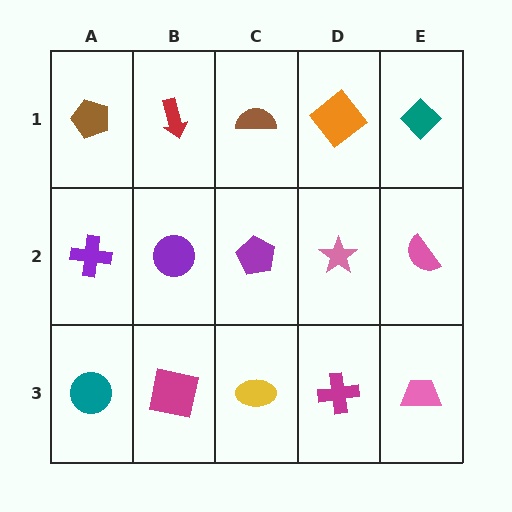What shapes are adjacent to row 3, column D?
A pink star (row 2, column D), a yellow ellipse (row 3, column C), a pink trapezoid (row 3, column E).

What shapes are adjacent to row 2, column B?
A red arrow (row 1, column B), a magenta square (row 3, column B), a purple cross (row 2, column A), a purple pentagon (row 2, column C).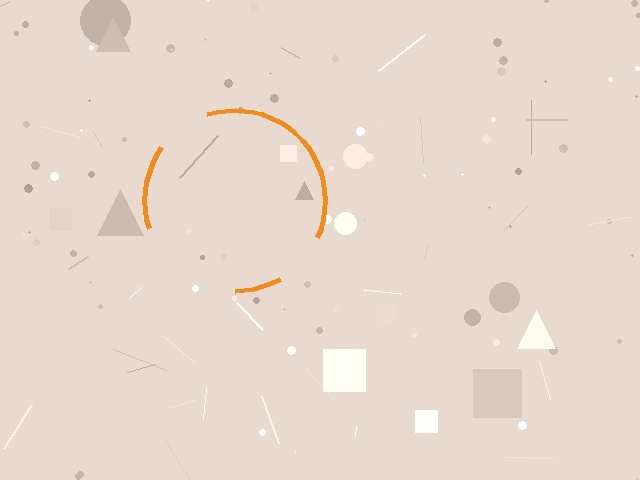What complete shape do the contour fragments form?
The contour fragments form a circle.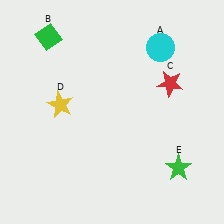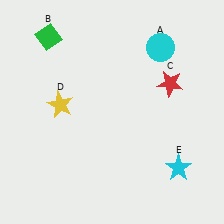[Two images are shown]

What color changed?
The star (E) changed from green in Image 1 to cyan in Image 2.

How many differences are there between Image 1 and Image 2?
There is 1 difference between the two images.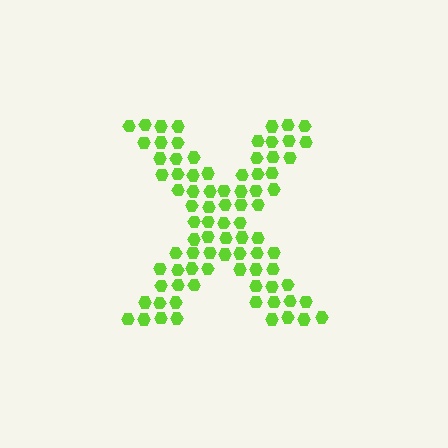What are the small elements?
The small elements are hexagons.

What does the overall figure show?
The overall figure shows the letter X.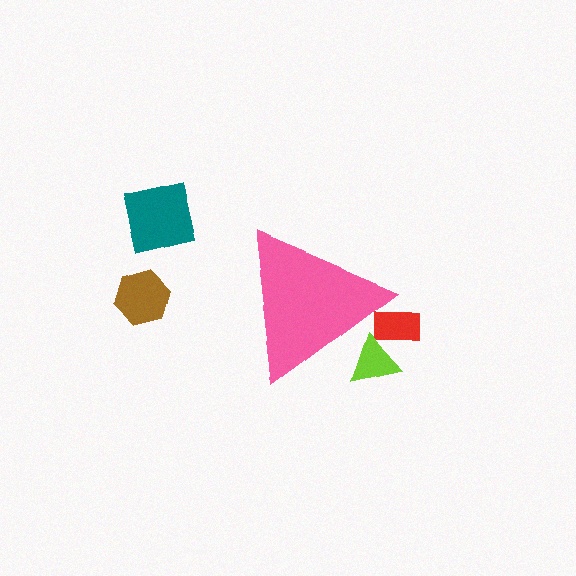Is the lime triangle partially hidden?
Yes, the lime triangle is partially hidden behind the pink triangle.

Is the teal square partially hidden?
No, the teal square is fully visible.